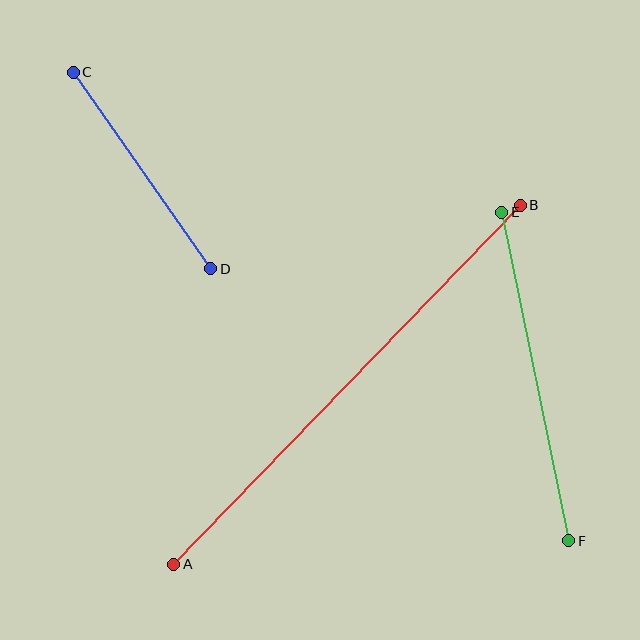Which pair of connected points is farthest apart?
Points A and B are farthest apart.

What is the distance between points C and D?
The distance is approximately 240 pixels.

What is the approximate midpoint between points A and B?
The midpoint is at approximately (347, 385) pixels.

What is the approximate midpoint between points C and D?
The midpoint is at approximately (142, 170) pixels.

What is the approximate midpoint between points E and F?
The midpoint is at approximately (535, 377) pixels.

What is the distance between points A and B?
The distance is approximately 499 pixels.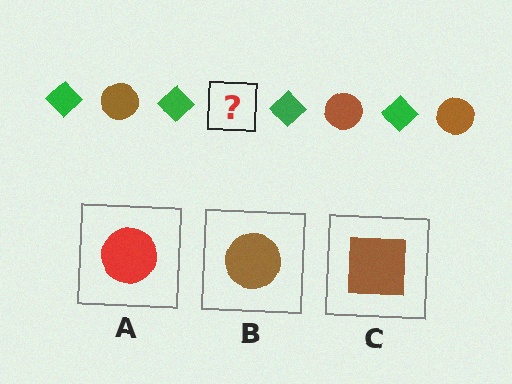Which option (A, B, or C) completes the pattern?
B.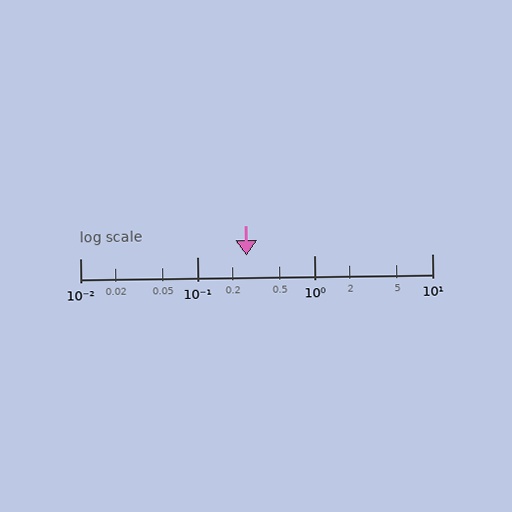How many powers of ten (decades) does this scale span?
The scale spans 3 decades, from 0.01 to 10.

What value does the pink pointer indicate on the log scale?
The pointer indicates approximately 0.26.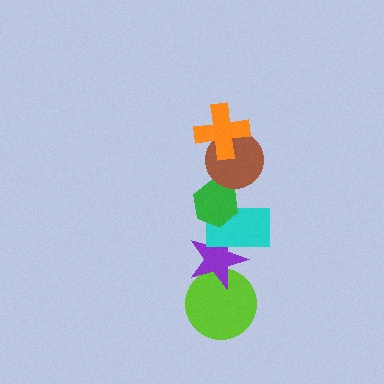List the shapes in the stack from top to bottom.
From top to bottom: the orange cross, the brown circle, the green hexagon, the cyan rectangle, the purple star, the lime circle.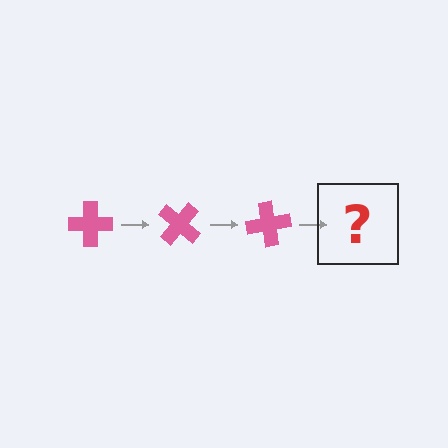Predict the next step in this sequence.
The next step is a pink cross rotated 120 degrees.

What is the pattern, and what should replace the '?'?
The pattern is that the cross rotates 40 degrees each step. The '?' should be a pink cross rotated 120 degrees.